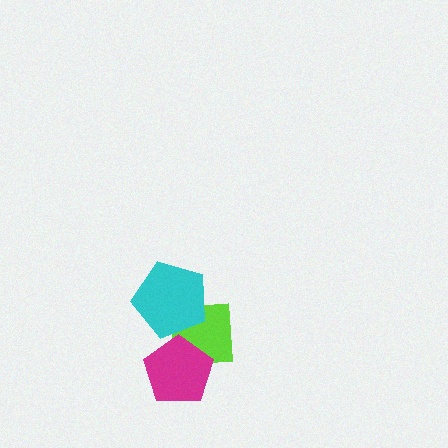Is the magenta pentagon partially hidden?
No, no other shape covers it.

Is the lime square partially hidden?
Yes, it is partially covered by another shape.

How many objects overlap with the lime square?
2 objects overlap with the lime square.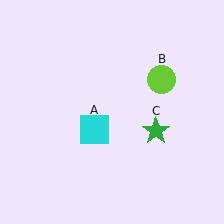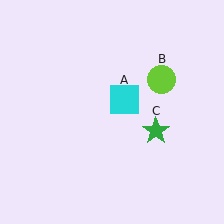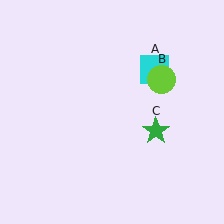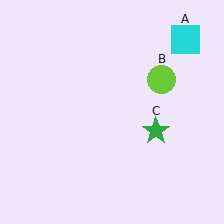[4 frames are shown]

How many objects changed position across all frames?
1 object changed position: cyan square (object A).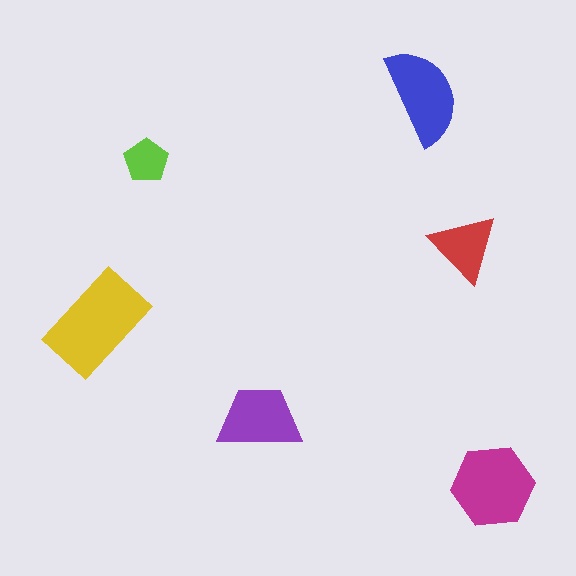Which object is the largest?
The yellow rectangle.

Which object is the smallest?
The lime pentagon.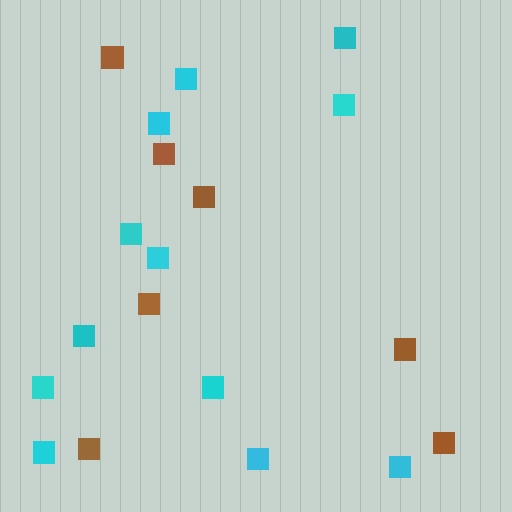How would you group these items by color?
There are 2 groups: one group of brown squares (7) and one group of cyan squares (12).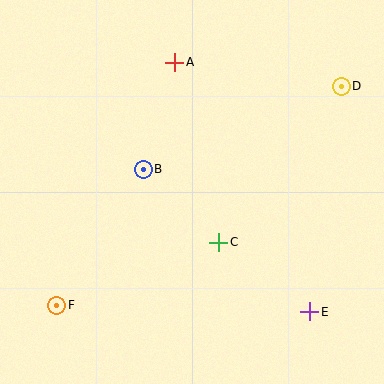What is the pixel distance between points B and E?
The distance between B and E is 219 pixels.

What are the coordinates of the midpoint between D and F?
The midpoint between D and F is at (199, 196).